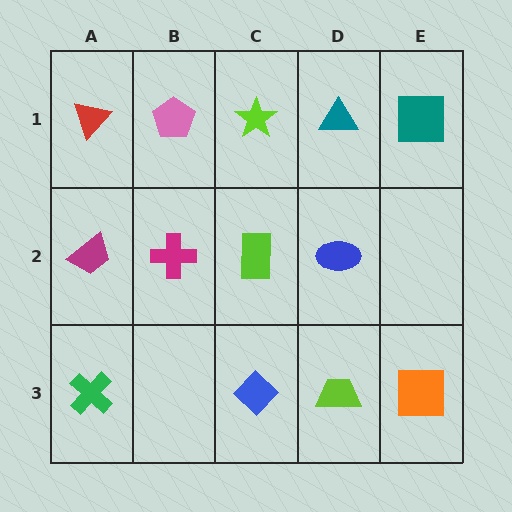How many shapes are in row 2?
4 shapes.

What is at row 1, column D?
A teal triangle.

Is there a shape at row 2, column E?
No, that cell is empty.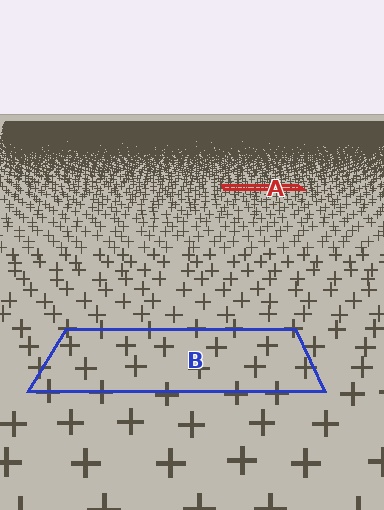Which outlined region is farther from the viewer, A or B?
Region A is farther from the viewer — the texture elements inside it appear smaller and more densely packed.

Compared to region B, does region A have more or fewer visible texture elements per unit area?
Region A has more texture elements per unit area — they are packed more densely because it is farther away.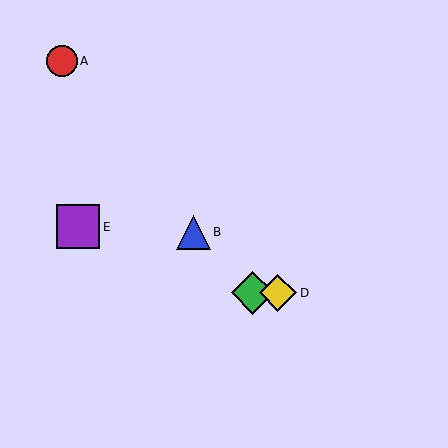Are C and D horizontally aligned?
Yes, both are at y≈293.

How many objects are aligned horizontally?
2 objects (C, D) are aligned horizontally.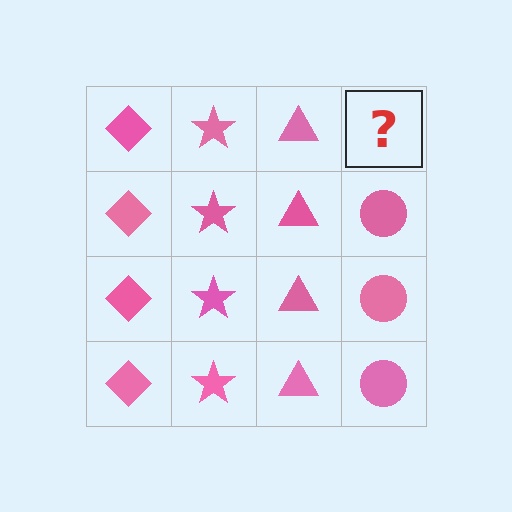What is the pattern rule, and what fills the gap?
The rule is that each column has a consistent shape. The gap should be filled with a pink circle.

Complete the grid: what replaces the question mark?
The question mark should be replaced with a pink circle.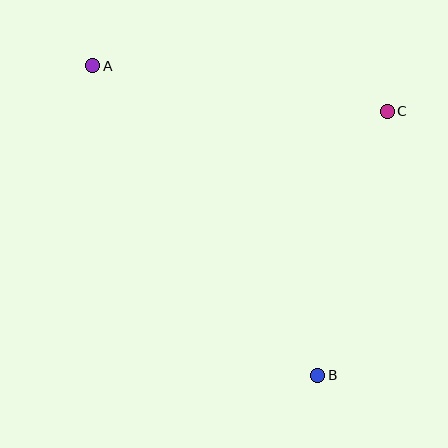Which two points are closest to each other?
Points B and C are closest to each other.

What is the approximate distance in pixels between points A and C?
The distance between A and C is approximately 298 pixels.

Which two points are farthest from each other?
Points A and B are farthest from each other.